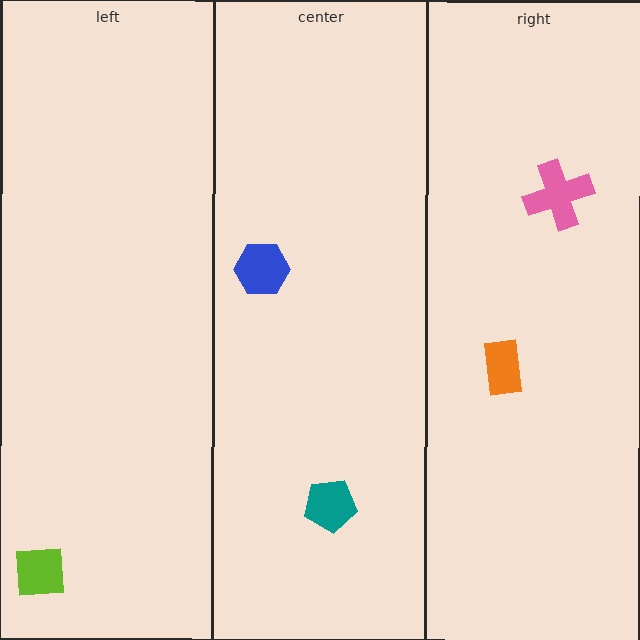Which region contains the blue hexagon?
The center region.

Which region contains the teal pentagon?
The center region.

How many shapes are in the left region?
1.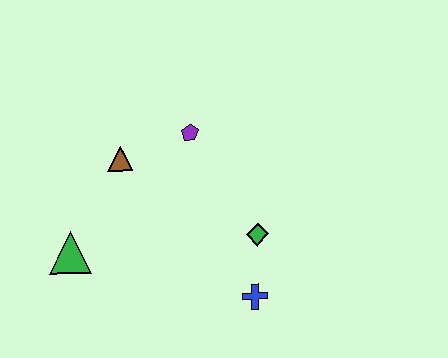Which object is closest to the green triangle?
The brown triangle is closest to the green triangle.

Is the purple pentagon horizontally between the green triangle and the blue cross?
Yes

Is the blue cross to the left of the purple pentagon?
No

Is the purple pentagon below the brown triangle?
No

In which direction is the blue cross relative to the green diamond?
The blue cross is below the green diamond.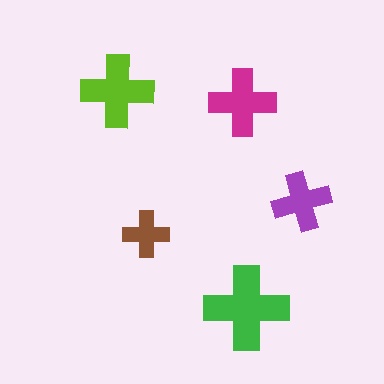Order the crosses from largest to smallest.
the green one, the lime one, the magenta one, the purple one, the brown one.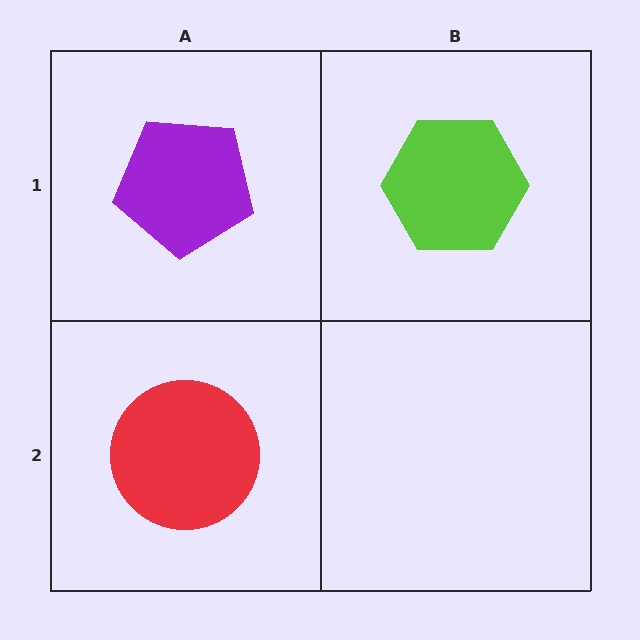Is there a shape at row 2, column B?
No, that cell is empty.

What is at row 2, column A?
A red circle.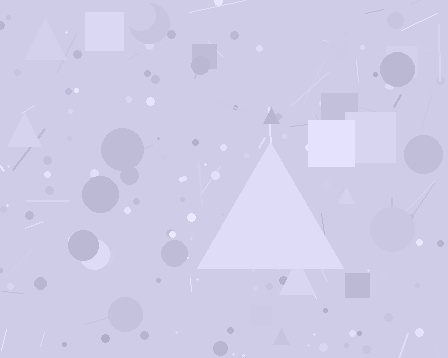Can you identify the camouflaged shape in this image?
The camouflaged shape is a triangle.